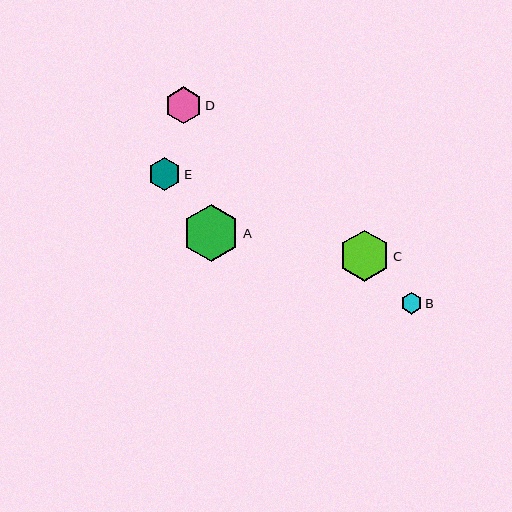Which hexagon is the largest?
Hexagon A is the largest with a size of approximately 57 pixels.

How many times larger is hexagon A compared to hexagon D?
Hexagon A is approximately 1.5 times the size of hexagon D.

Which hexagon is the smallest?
Hexagon B is the smallest with a size of approximately 21 pixels.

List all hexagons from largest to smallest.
From largest to smallest: A, C, D, E, B.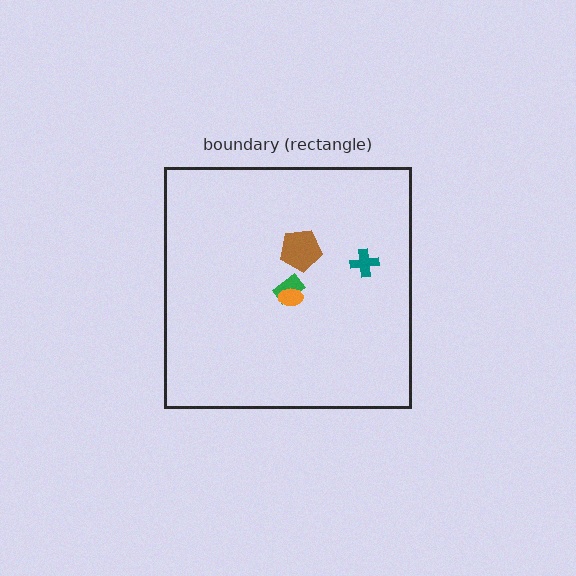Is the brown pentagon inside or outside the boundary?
Inside.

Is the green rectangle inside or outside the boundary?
Inside.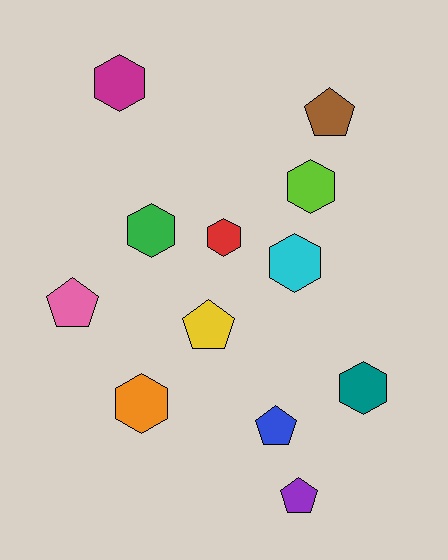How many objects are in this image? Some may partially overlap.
There are 12 objects.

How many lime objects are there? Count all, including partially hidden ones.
There is 1 lime object.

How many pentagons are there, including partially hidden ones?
There are 5 pentagons.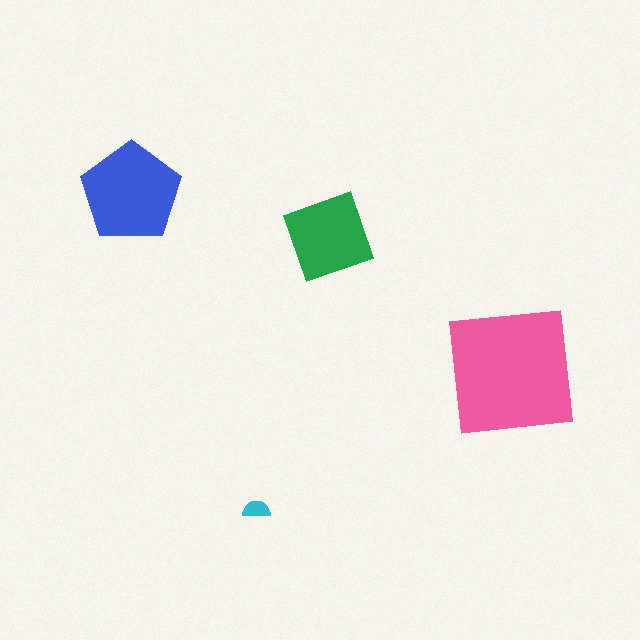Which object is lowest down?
The cyan semicircle is bottommost.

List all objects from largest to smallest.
The pink square, the blue pentagon, the green diamond, the cyan semicircle.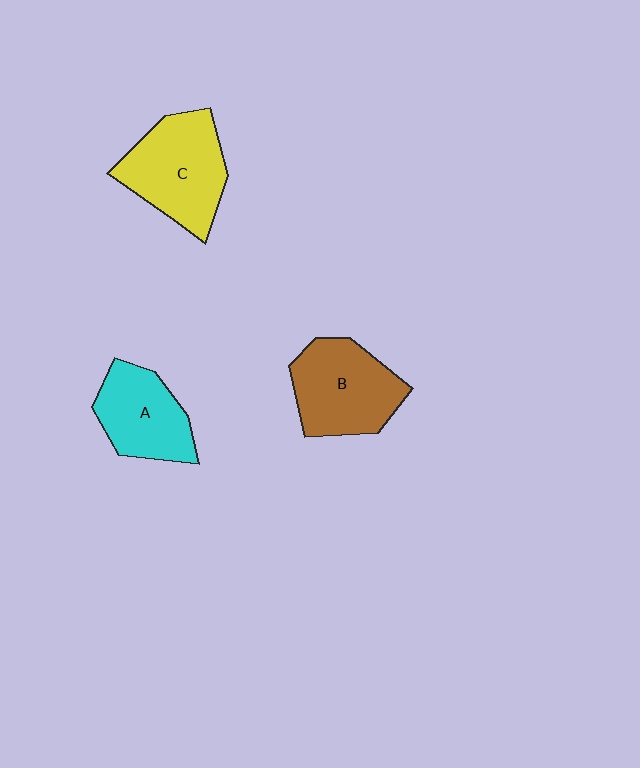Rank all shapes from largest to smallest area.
From largest to smallest: C (yellow), B (brown), A (cyan).